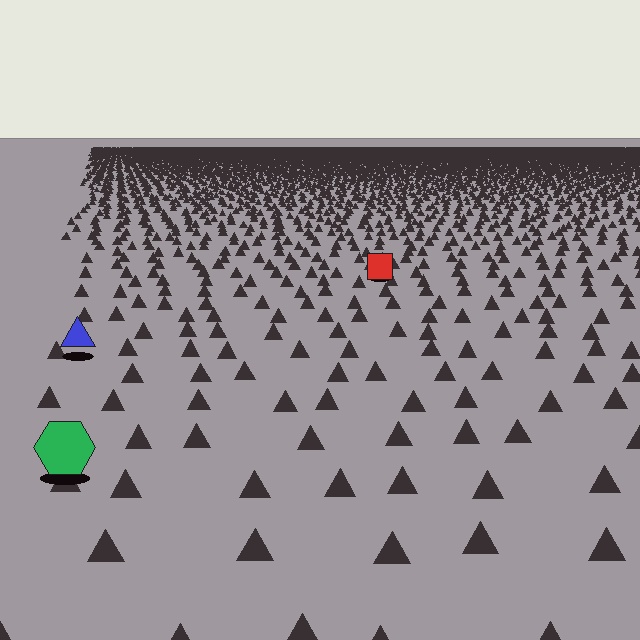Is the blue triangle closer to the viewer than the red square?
Yes. The blue triangle is closer — you can tell from the texture gradient: the ground texture is coarser near it.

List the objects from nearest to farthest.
From nearest to farthest: the green hexagon, the blue triangle, the red square.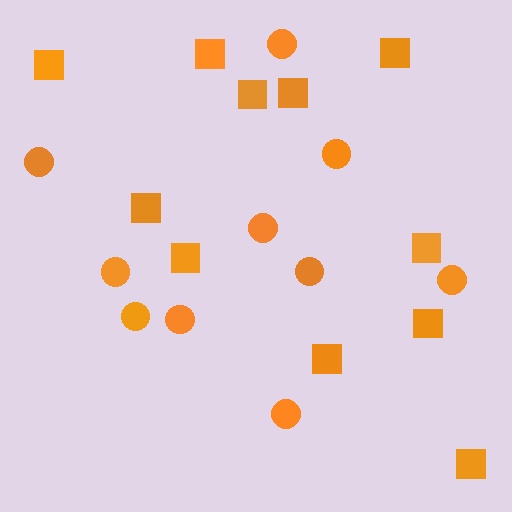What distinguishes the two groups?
There are 2 groups: one group of circles (10) and one group of squares (11).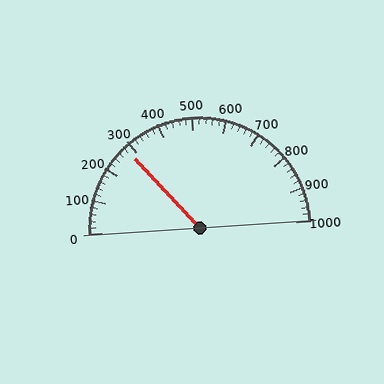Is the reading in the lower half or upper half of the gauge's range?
The reading is in the lower half of the range (0 to 1000).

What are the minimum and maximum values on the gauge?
The gauge ranges from 0 to 1000.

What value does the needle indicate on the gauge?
The needle indicates approximately 280.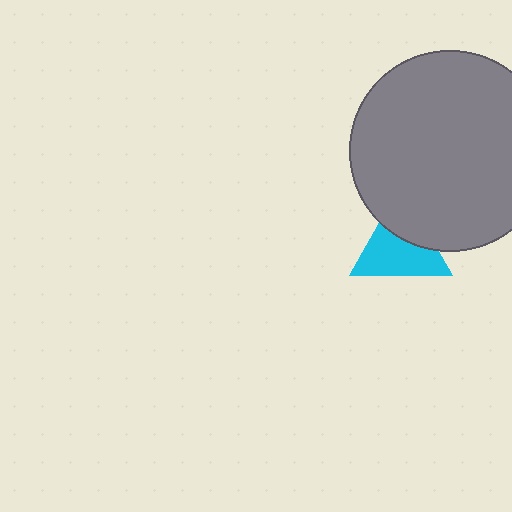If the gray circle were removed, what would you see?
You would see the complete cyan triangle.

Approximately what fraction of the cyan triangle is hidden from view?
Roughly 36% of the cyan triangle is hidden behind the gray circle.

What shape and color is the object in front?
The object in front is a gray circle.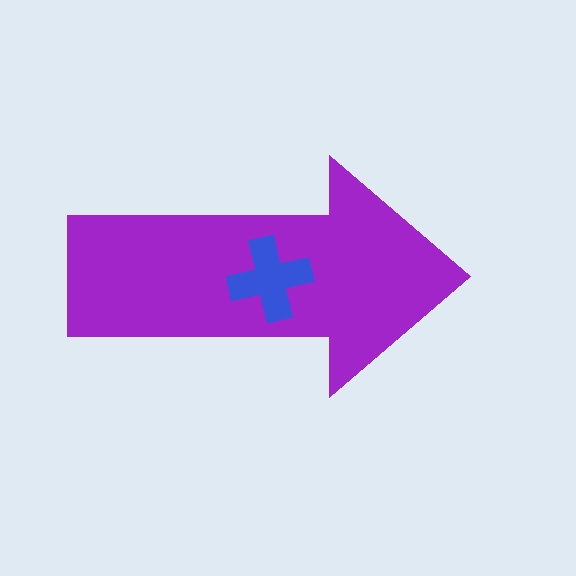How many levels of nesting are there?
2.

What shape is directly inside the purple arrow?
The blue cross.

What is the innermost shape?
The blue cross.